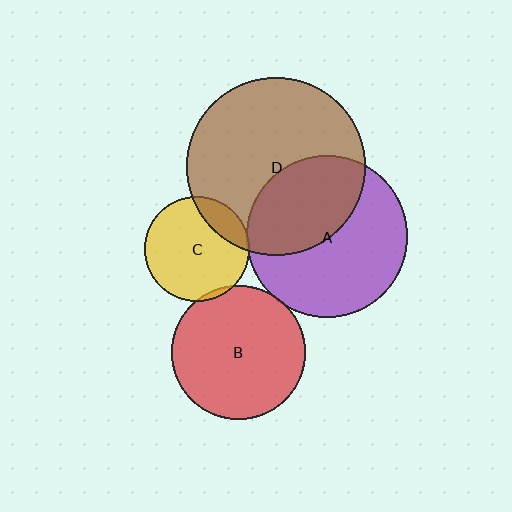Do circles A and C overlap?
Yes.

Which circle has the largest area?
Circle D (brown).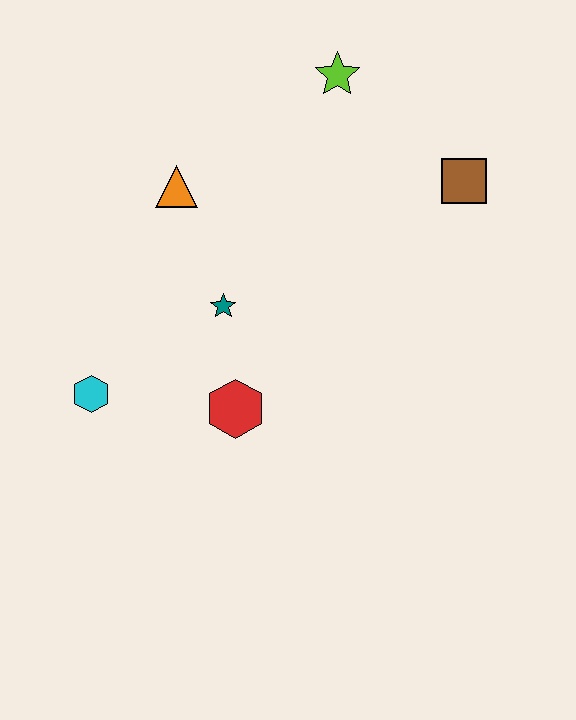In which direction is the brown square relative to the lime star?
The brown square is to the right of the lime star.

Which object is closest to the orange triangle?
The teal star is closest to the orange triangle.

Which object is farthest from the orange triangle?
The brown square is farthest from the orange triangle.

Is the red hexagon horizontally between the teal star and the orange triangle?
No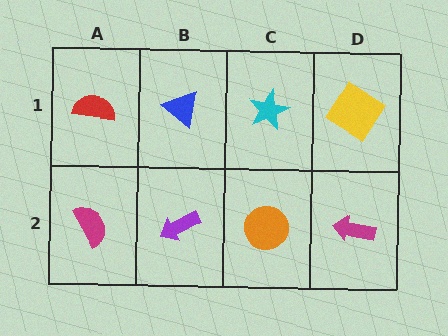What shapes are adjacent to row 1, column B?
A purple arrow (row 2, column B), a red semicircle (row 1, column A), a cyan star (row 1, column C).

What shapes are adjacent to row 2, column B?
A blue triangle (row 1, column B), a magenta semicircle (row 2, column A), an orange circle (row 2, column C).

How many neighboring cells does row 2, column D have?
2.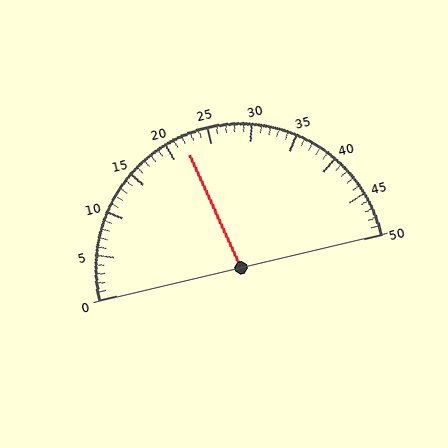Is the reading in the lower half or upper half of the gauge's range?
The reading is in the lower half of the range (0 to 50).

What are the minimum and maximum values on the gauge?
The gauge ranges from 0 to 50.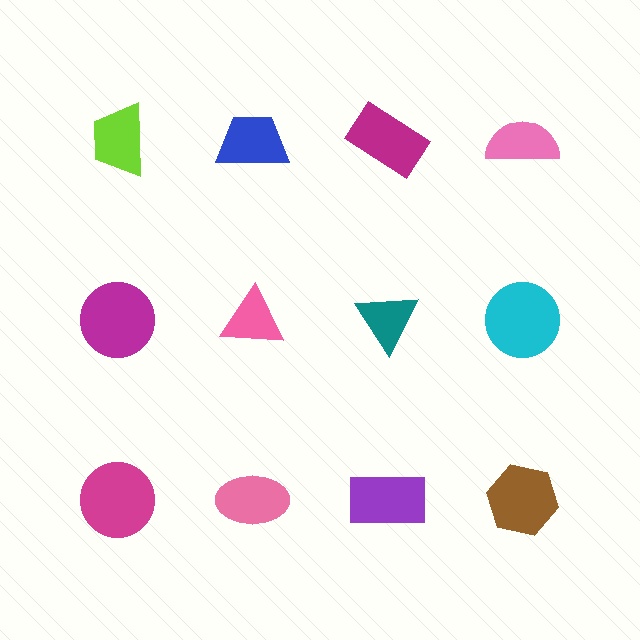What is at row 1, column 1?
A lime trapezoid.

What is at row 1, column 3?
A magenta rectangle.